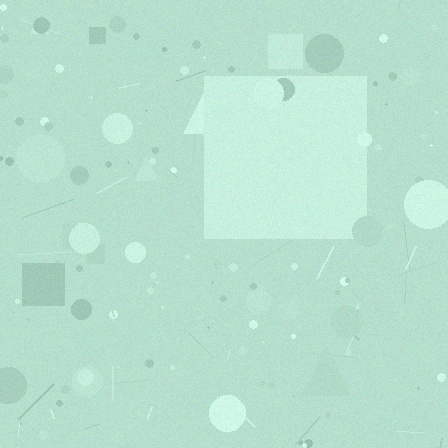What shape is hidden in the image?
A square is hidden in the image.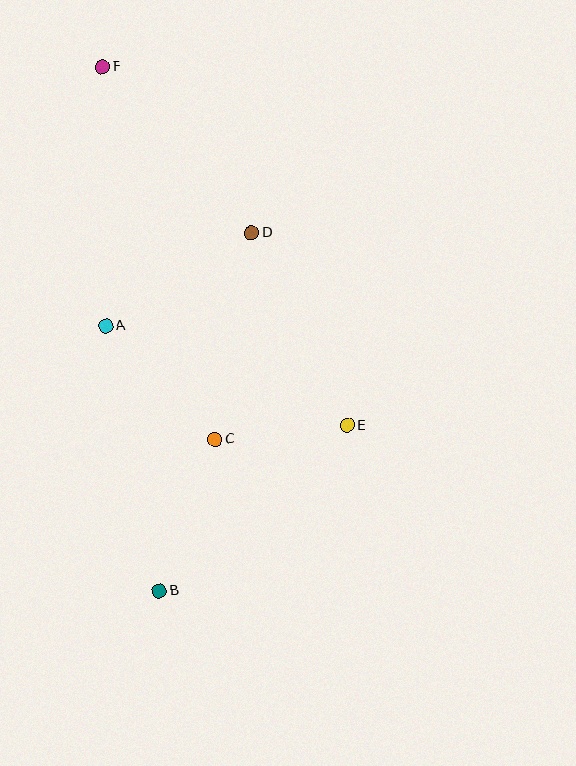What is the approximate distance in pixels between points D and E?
The distance between D and E is approximately 215 pixels.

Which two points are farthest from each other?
Points B and F are farthest from each other.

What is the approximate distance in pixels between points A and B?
The distance between A and B is approximately 270 pixels.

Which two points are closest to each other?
Points C and E are closest to each other.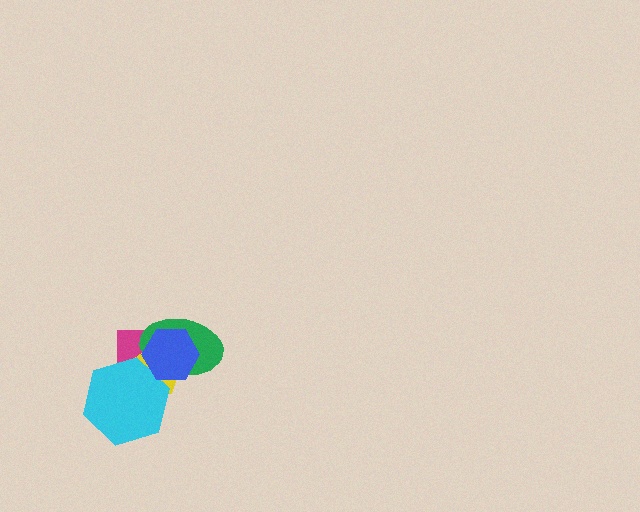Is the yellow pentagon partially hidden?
Yes, it is partially covered by another shape.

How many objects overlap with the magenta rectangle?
4 objects overlap with the magenta rectangle.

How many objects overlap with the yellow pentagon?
4 objects overlap with the yellow pentagon.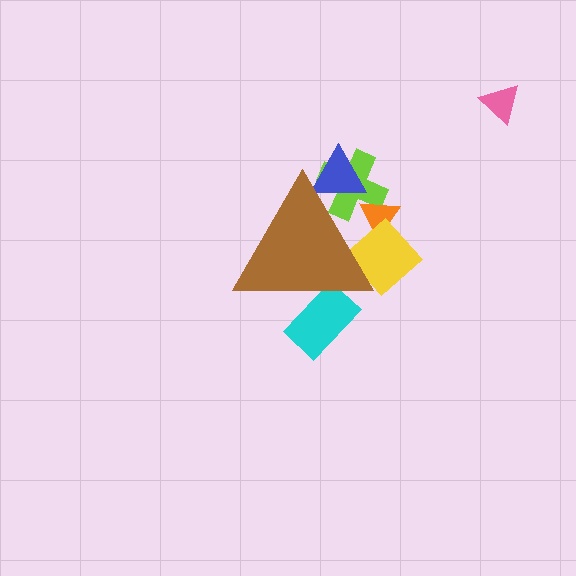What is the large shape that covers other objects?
A brown triangle.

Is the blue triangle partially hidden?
Yes, the blue triangle is partially hidden behind the brown triangle.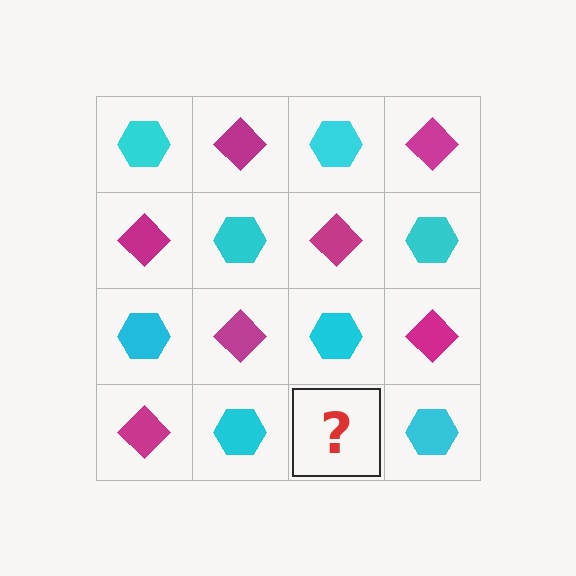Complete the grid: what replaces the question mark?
The question mark should be replaced with a magenta diamond.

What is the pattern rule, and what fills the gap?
The rule is that it alternates cyan hexagon and magenta diamond in a checkerboard pattern. The gap should be filled with a magenta diamond.